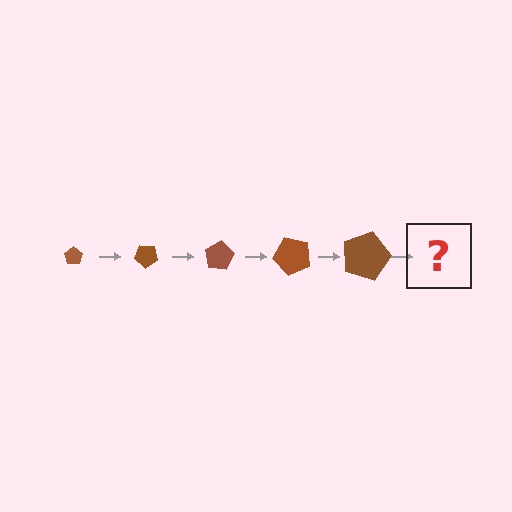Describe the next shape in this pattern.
It should be a pentagon, larger than the previous one and rotated 200 degrees from the start.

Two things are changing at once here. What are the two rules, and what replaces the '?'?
The two rules are that the pentagon grows larger each step and it rotates 40 degrees each step. The '?' should be a pentagon, larger than the previous one and rotated 200 degrees from the start.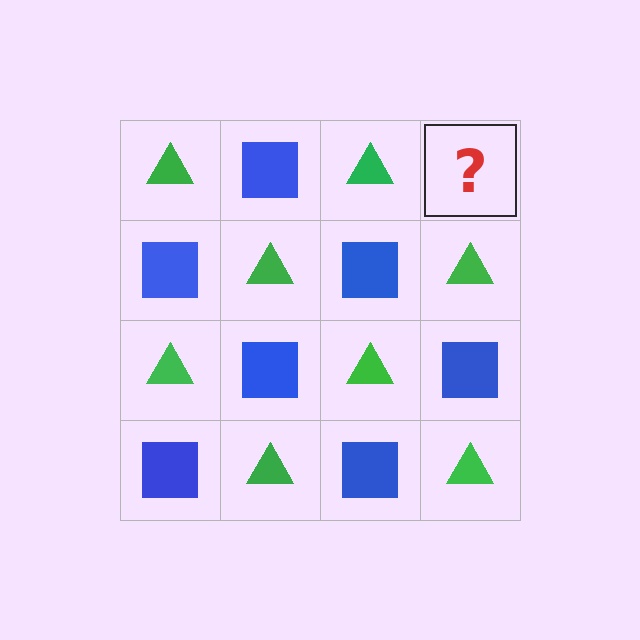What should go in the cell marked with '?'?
The missing cell should contain a blue square.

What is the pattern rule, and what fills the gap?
The rule is that it alternates green triangle and blue square in a checkerboard pattern. The gap should be filled with a blue square.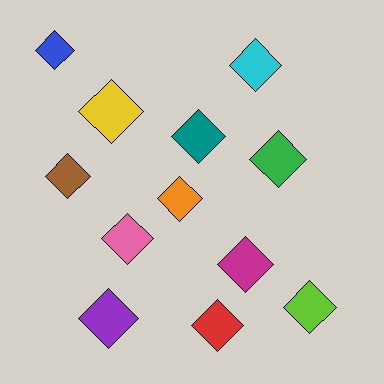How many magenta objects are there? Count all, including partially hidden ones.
There is 1 magenta object.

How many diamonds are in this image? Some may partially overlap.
There are 12 diamonds.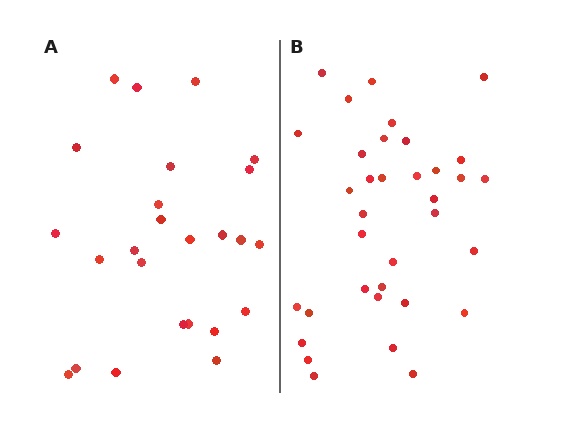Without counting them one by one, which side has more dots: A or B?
Region B (the right region) has more dots.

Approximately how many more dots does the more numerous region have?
Region B has roughly 10 or so more dots than region A.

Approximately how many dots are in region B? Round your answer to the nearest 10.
About 40 dots. (The exact count is 35, which rounds to 40.)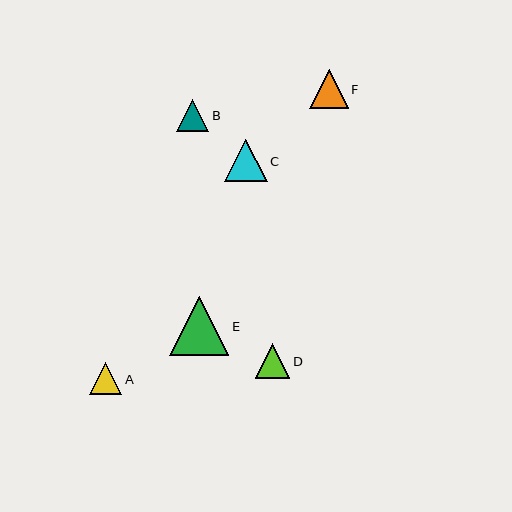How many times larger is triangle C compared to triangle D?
Triangle C is approximately 1.2 times the size of triangle D.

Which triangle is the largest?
Triangle E is the largest with a size of approximately 59 pixels.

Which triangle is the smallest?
Triangle B is the smallest with a size of approximately 32 pixels.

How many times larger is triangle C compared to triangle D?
Triangle C is approximately 1.2 times the size of triangle D.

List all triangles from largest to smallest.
From largest to smallest: E, C, F, D, A, B.